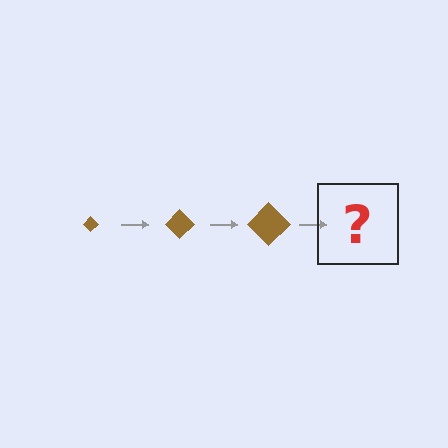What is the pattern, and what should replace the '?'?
The pattern is that the diamond gets progressively larger each step. The '?' should be a brown diamond, larger than the previous one.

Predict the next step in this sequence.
The next step is a brown diamond, larger than the previous one.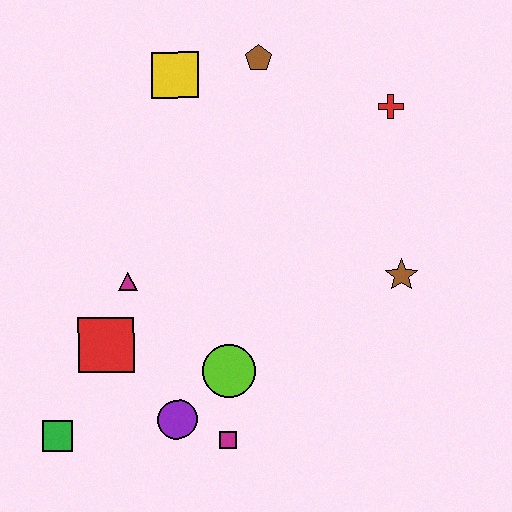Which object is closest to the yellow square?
The brown pentagon is closest to the yellow square.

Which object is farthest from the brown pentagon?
The green square is farthest from the brown pentagon.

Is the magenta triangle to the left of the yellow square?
Yes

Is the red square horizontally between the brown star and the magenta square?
No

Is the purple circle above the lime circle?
No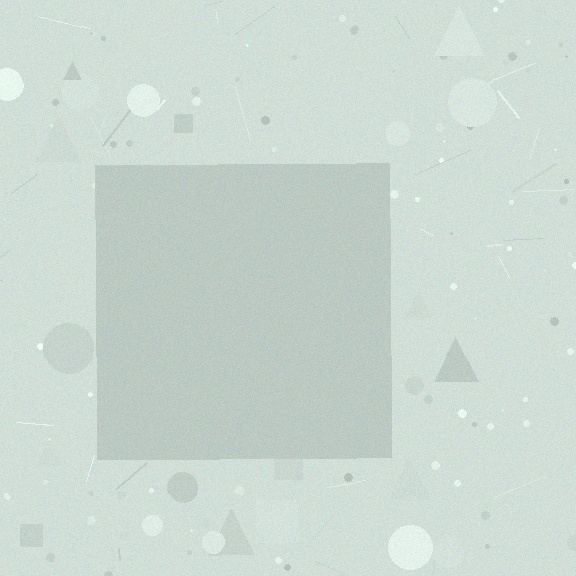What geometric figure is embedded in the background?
A square is embedded in the background.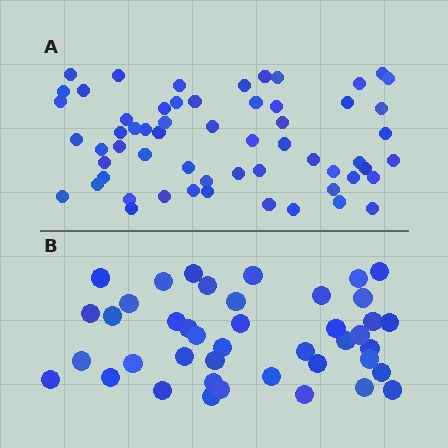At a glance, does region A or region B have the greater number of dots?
Region A (the top region) has more dots.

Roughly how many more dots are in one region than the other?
Region A has approximately 15 more dots than region B.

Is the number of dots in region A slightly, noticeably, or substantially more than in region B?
Region A has noticeably more, but not dramatically so. The ratio is roughly 1.4 to 1.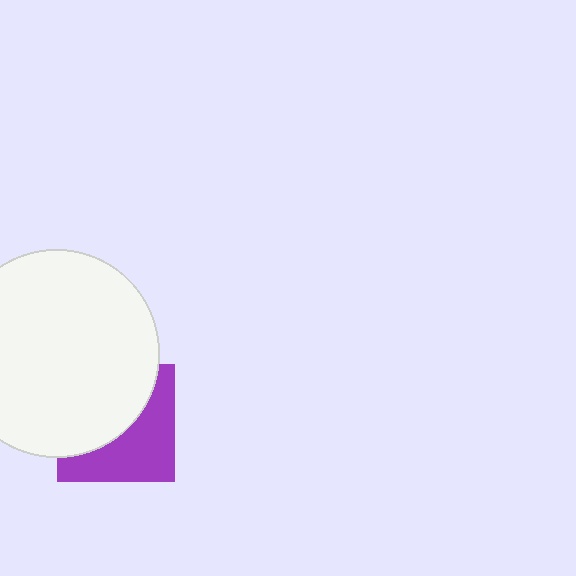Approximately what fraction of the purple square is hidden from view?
Roughly 53% of the purple square is hidden behind the white circle.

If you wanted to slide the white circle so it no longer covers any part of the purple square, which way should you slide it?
Slide it toward the upper-left — that is the most direct way to separate the two shapes.